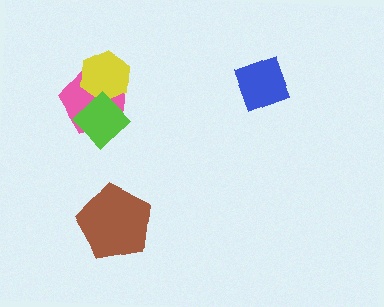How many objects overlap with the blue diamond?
0 objects overlap with the blue diamond.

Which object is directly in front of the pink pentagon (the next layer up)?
The yellow hexagon is directly in front of the pink pentagon.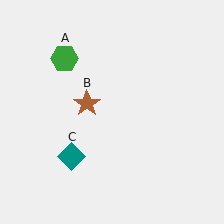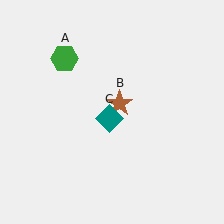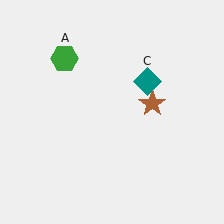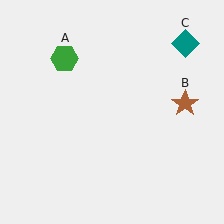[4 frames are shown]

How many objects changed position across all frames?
2 objects changed position: brown star (object B), teal diamond (object C).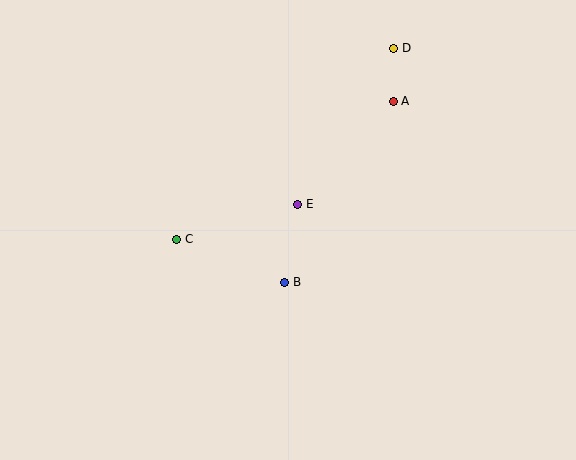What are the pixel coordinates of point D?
Point D is at (394, 48).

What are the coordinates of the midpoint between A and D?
The midpoint between A and D is at (393, 75).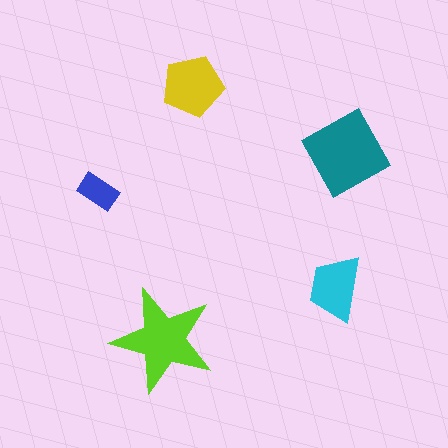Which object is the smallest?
The blue rectangle.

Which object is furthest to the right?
The teal square is rightmost.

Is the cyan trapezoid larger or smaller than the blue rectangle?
Larger.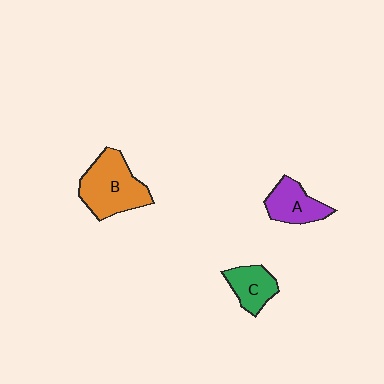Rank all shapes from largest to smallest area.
From largest to smallest: B (orange), A (purple), C (green).